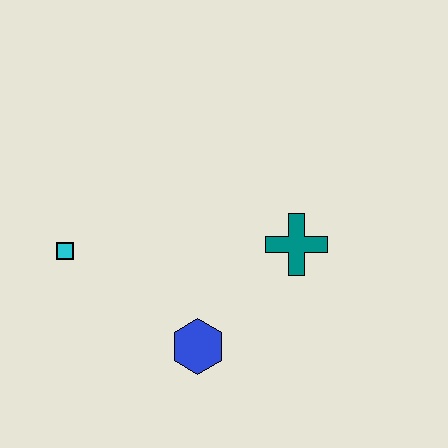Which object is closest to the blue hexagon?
The teal cross is closest to the blue hexagon.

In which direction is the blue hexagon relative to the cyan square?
The blue hexagon is to the right of the cyan square.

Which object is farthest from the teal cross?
The cyan square is farthest from the teal cross.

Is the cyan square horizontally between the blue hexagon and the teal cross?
No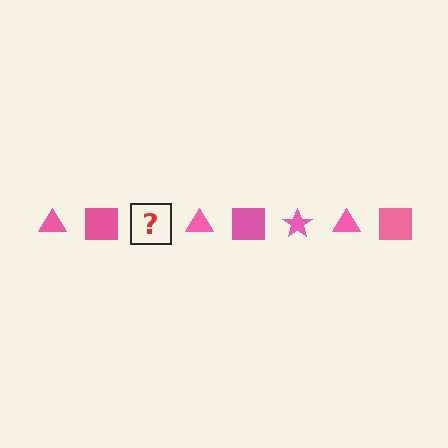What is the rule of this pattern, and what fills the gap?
The rule is that the pattern cycles through triangle, square, star shapes in pink. The gap should be filled with a pink star.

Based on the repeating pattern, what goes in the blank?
The blank should be a pink star.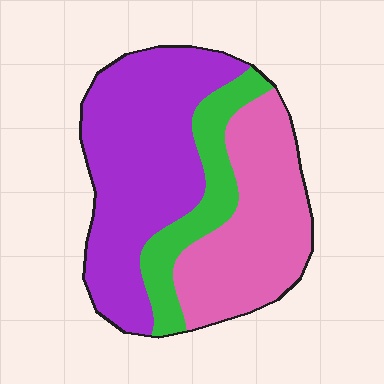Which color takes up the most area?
Purple, at roughly 50%.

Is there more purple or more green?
Purple.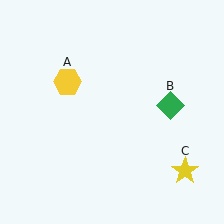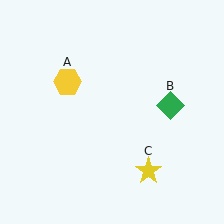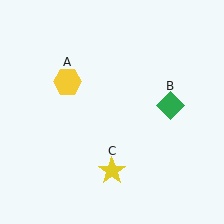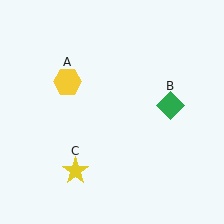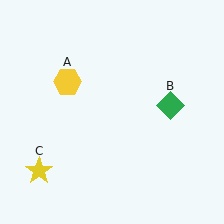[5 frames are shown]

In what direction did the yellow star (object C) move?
The yellow star (object C) moved left.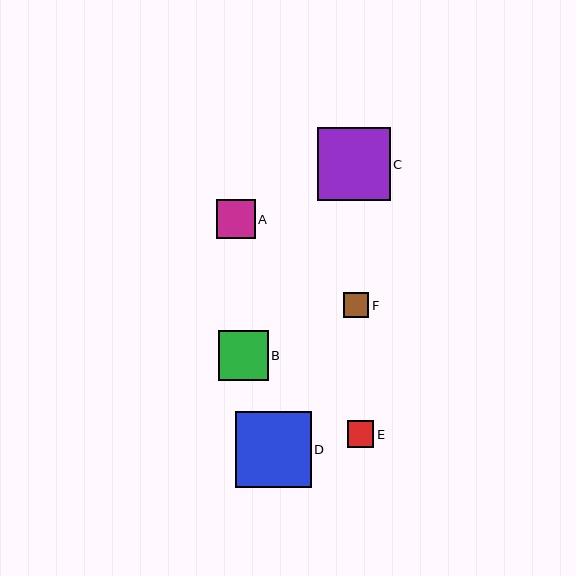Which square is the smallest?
Square F is the smallest with a size of approximately 26 pixels.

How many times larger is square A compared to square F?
Square A is approximately 1.5 times the size of square F.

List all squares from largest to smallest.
From largest to smallest: D, C, B, A, E, F.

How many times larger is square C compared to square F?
Square C is approximately 2.8 times the size of square F.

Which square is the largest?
Square D is the largest with a size of approximately 76 pixels.